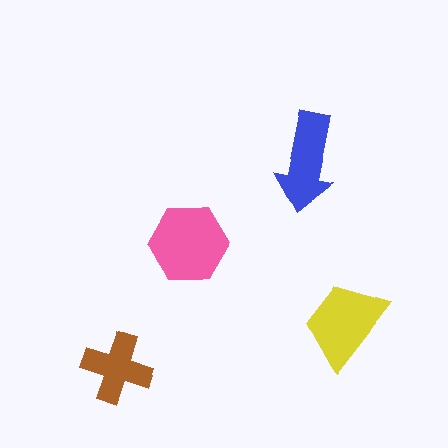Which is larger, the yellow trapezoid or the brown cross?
The yellow trapezoid.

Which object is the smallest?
The brown cross.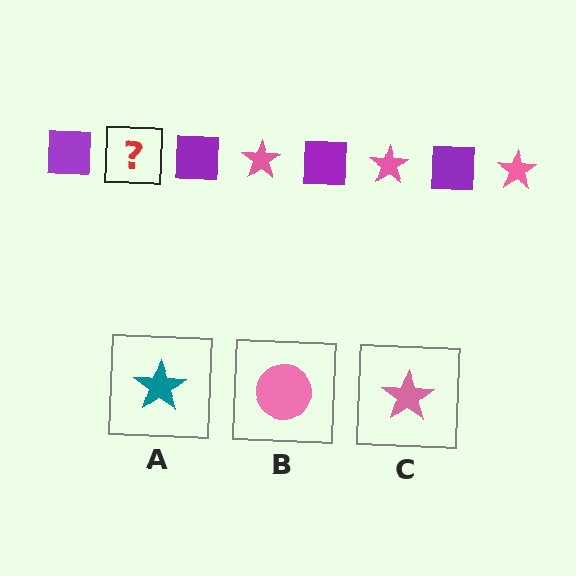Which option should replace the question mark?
Option C.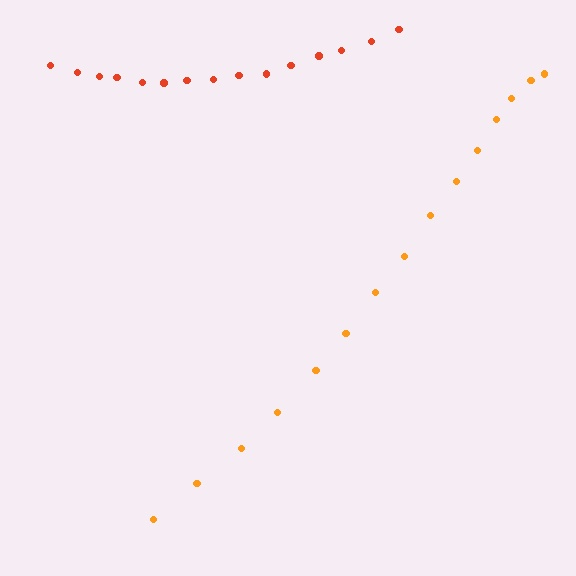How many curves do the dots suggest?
There are 2 distinct paths.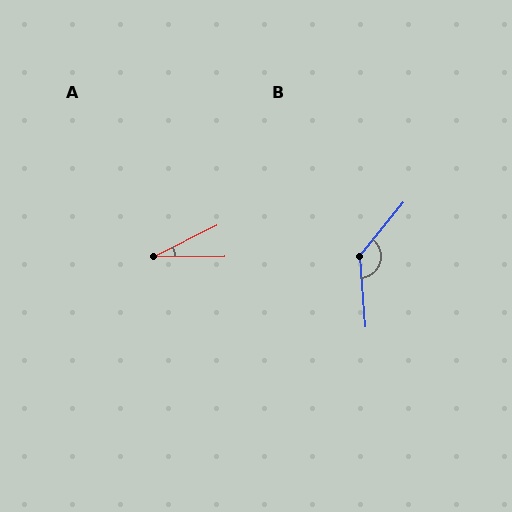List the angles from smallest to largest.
A (26°), B (136°).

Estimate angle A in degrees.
Approximately 26 degrees.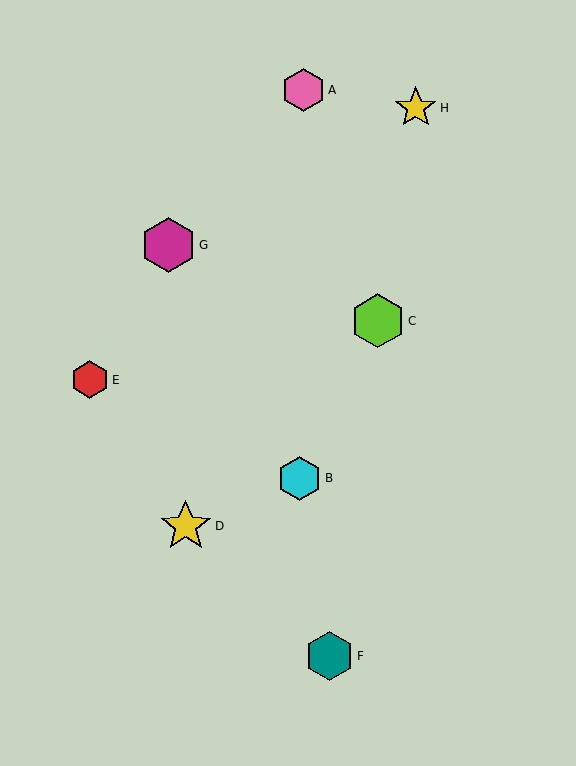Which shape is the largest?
The magenta hexagon (labeled G) is the largest.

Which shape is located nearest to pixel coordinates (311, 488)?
The cyan hexagon (labeled B) at (300, 478) is nearest to that location.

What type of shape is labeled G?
Shape G is a magenta hexagon.